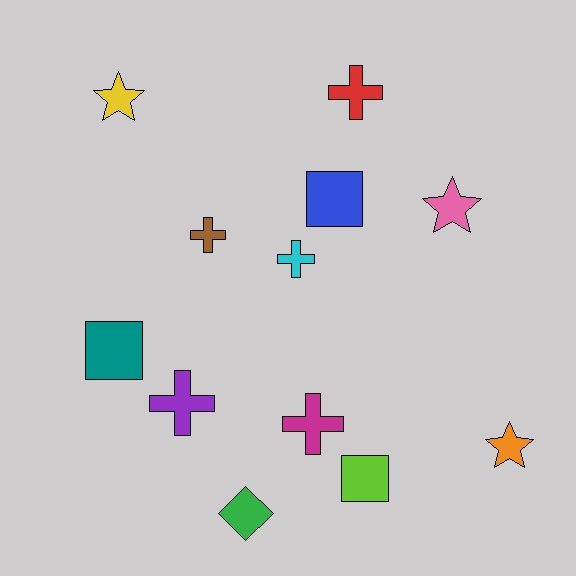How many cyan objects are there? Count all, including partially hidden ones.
There is 1 cyan object.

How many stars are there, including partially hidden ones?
There are 3 stars.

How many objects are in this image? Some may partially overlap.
There are 12 objects.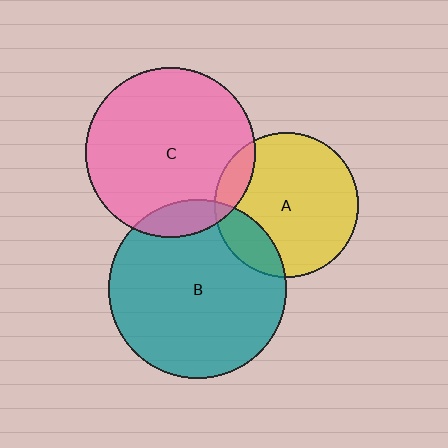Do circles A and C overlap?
Yes.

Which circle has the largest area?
Circle B (teal).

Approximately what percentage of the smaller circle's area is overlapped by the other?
Approximately 10%.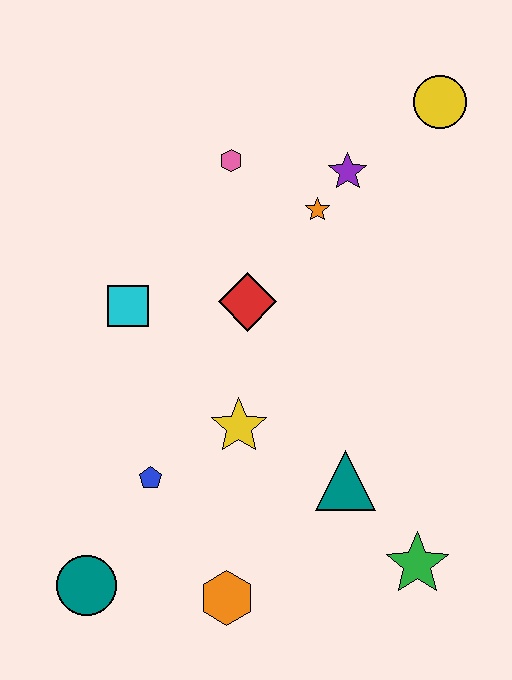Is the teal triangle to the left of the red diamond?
No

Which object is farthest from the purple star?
The teal circle is farthest from the purple star.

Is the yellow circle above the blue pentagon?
Yes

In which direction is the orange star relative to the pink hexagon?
The orange star is to the right of the pink hexagon.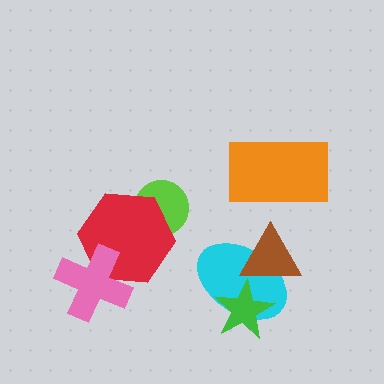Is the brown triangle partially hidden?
Yes, it is partially covered by another shape.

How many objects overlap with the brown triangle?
2 objects overlap with the brown triangle.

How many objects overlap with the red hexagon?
2 objects overlap with the red hexagon.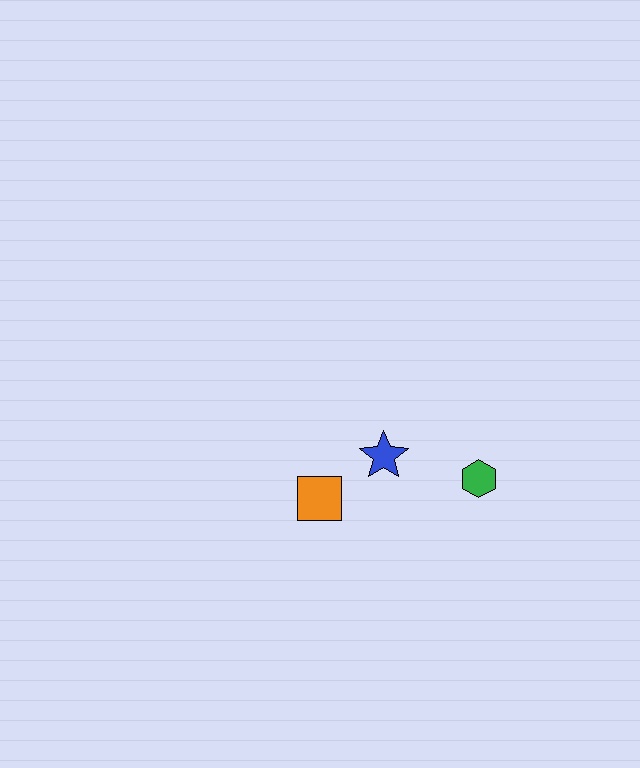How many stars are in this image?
There is 1 star.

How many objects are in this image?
There are 3 objects.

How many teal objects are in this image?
There are no teal objects.